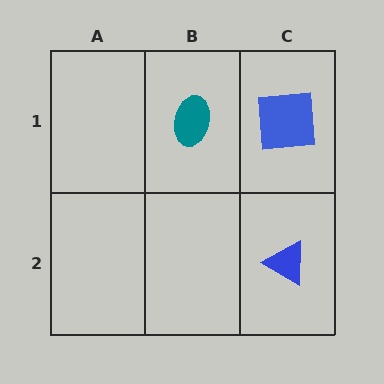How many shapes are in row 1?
2 shapes.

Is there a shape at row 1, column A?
No, that cell is empty.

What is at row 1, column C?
A blue square.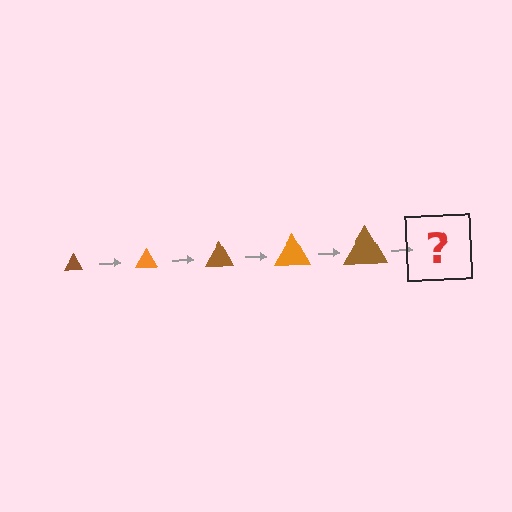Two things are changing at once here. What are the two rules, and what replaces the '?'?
The two rules are that the triangle grows larger each step and the color cycles through brown and orange. The '?' should be an orange triangle, larger than the previous one.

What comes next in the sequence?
The next element should be an orange triangle, larger than the previous one.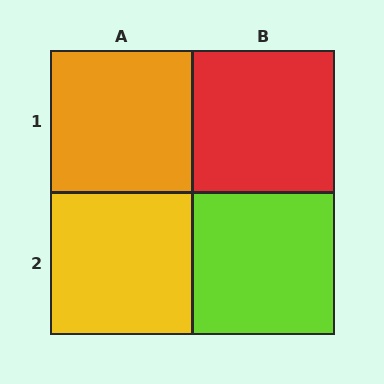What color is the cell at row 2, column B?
Lime.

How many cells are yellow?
1 cell is yellow.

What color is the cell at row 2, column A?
Yellow.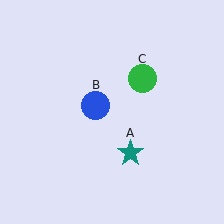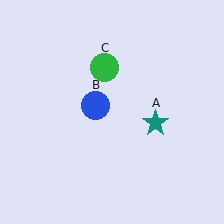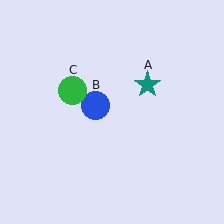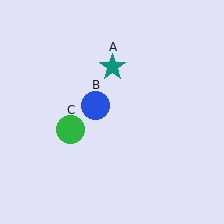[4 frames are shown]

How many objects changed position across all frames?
2 objects changed position: teal star (object A), green circle (object C).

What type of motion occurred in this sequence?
The teal star (object A), green circle (object C) rotated counterclockwise around the center of the scene.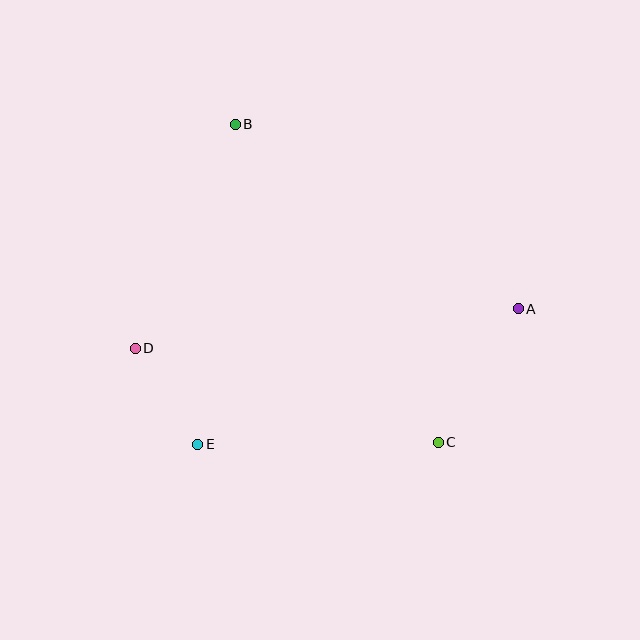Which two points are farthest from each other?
Points A and D are farthest from each other.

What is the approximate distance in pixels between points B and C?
The distance between B and C is approximately 377 pixels.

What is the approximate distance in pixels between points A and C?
The distance between A and C is approximately 155 pixels.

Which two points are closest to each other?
Points D and E are closest to each other.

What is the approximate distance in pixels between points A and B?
The distance between A and B is approximately 338 pixels.